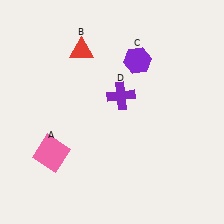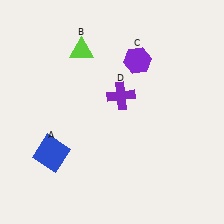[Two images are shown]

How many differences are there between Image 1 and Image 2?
There are 2 differences between the two images.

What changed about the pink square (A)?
In Image 1, A is pink. In Image 2, it changed to blue.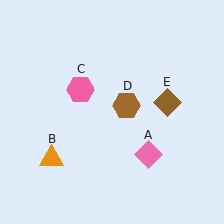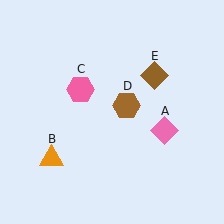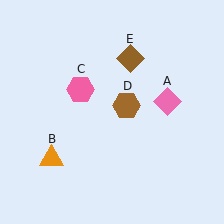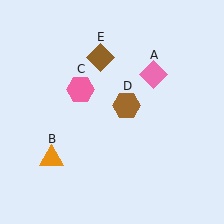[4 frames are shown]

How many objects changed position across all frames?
2 objects changed position: pink diamond (object A), brown diamond (object E).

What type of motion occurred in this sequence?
The pink diamond (object A), brown diamond (object E) rotated counterclockwise around the center of the scene.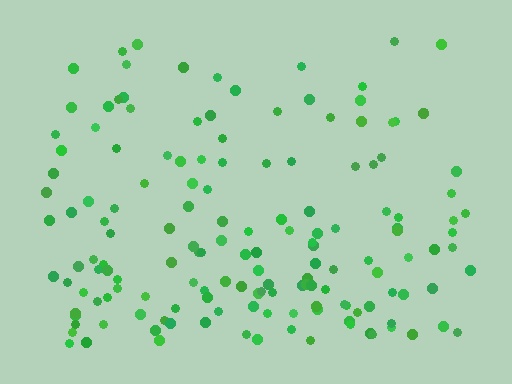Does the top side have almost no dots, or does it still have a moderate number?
Still a moderate number, just noticeably fewer than the bottom.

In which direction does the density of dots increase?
From top to bottom, with the bottom side densest.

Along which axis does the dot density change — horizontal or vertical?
Vertical.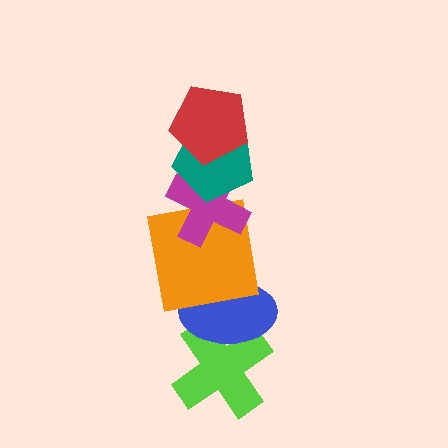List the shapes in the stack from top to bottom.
From top to bottom: the red pentagon, the teal pentagon, the magenta cross, the orange square, the blue ellipse, the lime cross.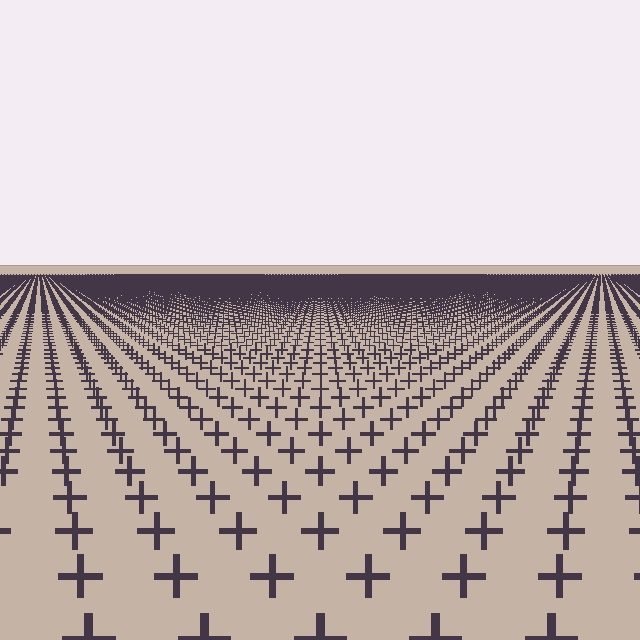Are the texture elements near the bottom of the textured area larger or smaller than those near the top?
Larger. Near the bottom, elements are closer to the viewer and appear at a bigger on-screen size.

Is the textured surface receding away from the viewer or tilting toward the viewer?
The surface is receding away from the viewer. Texture elements get smaller and denser toward the top.